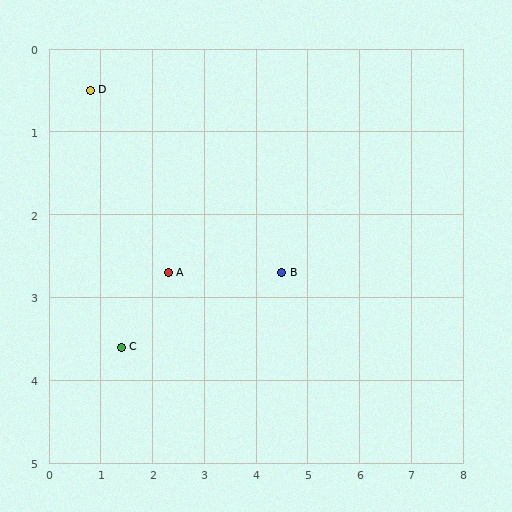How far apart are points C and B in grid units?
Points C and B are about 3.2 grid units apart.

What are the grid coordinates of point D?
Point D is at approximately (0.8, 0.5).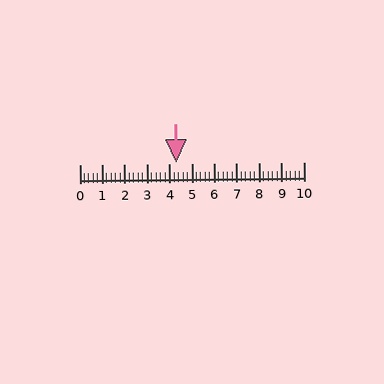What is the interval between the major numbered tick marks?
The major tick marks are spaced 1 units apart.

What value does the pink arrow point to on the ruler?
The pink arrow points to approximately 4.3.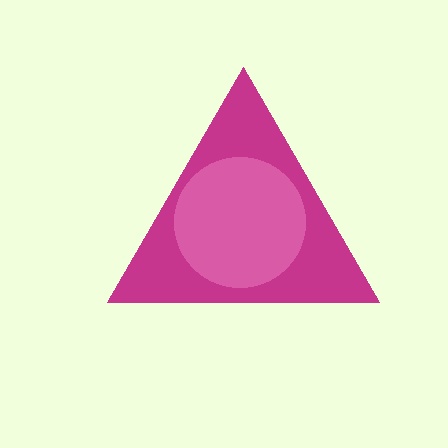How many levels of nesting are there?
2.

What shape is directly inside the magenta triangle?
The pink circle.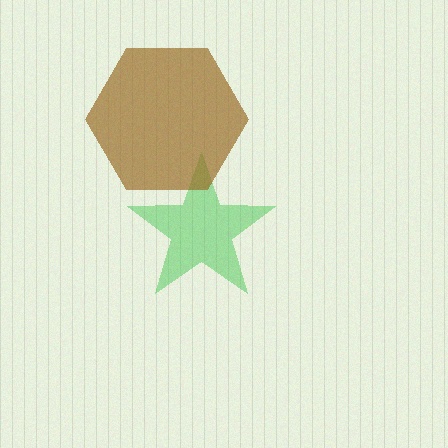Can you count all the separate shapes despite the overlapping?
Yes, there are 2 separate shapes.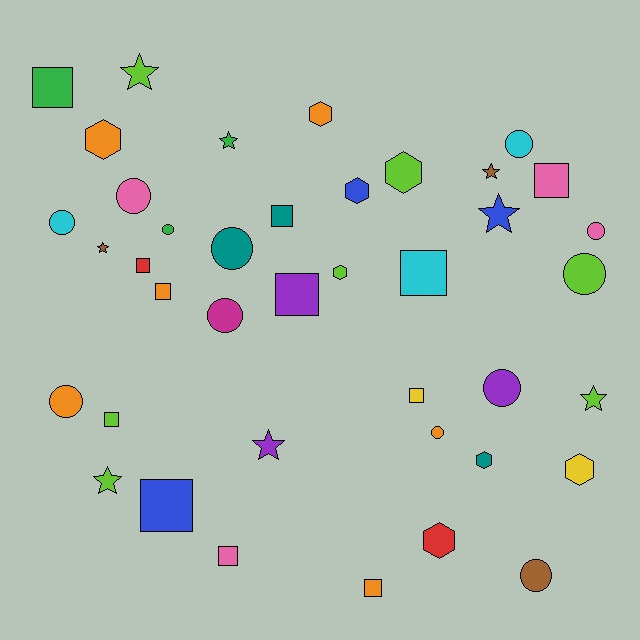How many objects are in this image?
There are 40 objects.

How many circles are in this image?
There are 12 circles.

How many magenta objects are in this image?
There is 1 magenta object.